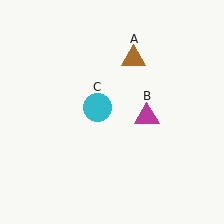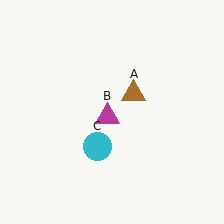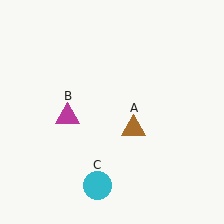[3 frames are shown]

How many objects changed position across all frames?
3 objects changed position: brown triangle (object A), magenta triangle (object B), cyan circle (object C).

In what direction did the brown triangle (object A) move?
The brown triangle (object A) moved down.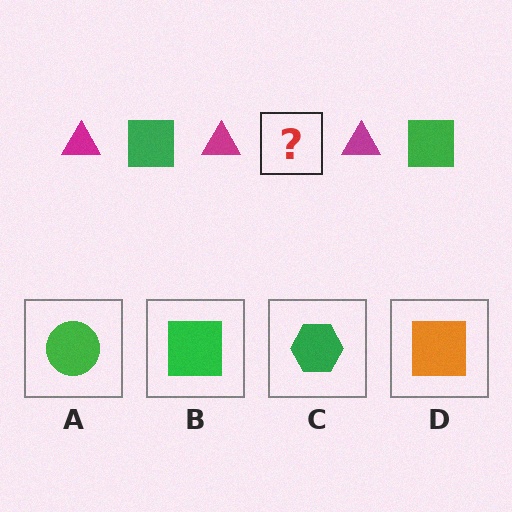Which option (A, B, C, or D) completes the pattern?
B.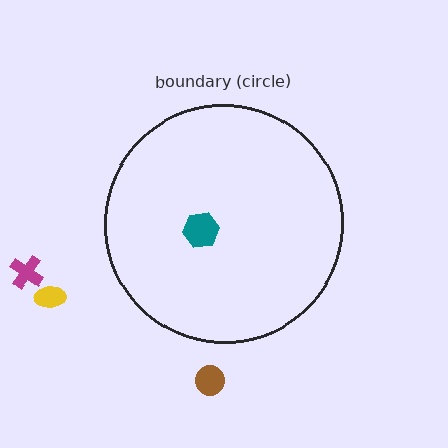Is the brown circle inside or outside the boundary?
Outside.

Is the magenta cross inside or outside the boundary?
Outside.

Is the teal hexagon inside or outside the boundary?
Inside.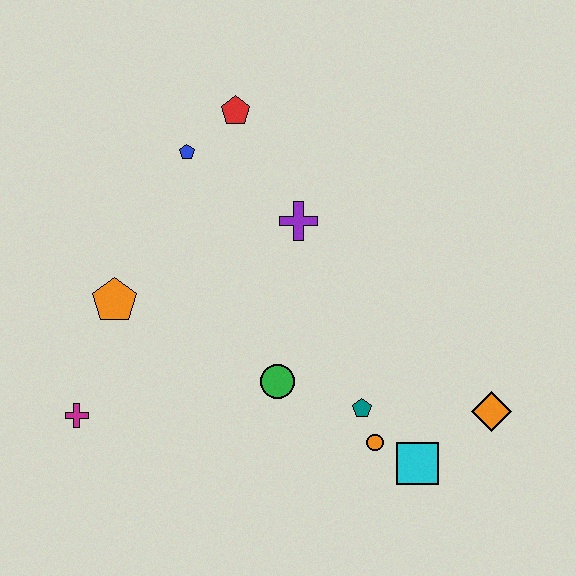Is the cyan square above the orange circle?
No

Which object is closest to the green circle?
The teal pentagon is closest to the green circle.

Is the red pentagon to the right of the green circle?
No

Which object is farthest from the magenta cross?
The orange diamond is farthest from the magenta cross.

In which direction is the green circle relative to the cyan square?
The green circle is to the left of the cyan square.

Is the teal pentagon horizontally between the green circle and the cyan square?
Yes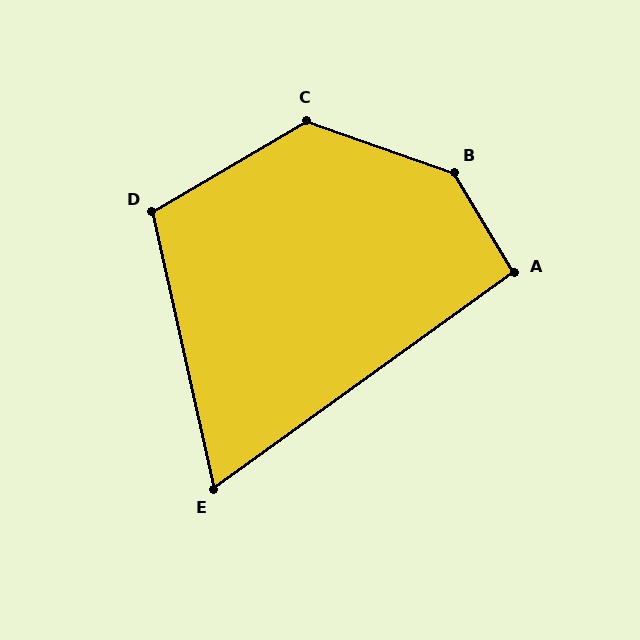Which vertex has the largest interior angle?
B, at approximately 140 degrees.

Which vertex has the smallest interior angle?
E, at approximately 67 degrees.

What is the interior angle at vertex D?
Approximately 108 degrees (obtuse).